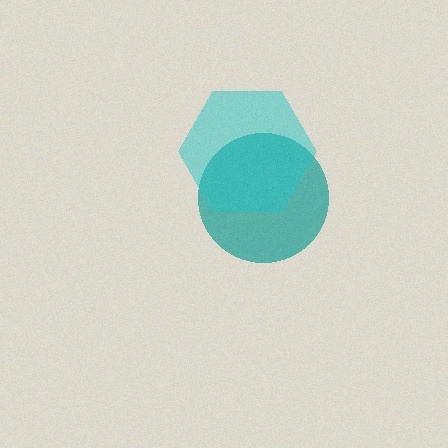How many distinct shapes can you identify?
There are 2 distinct shapes: a teal circle, a cyan hexagon.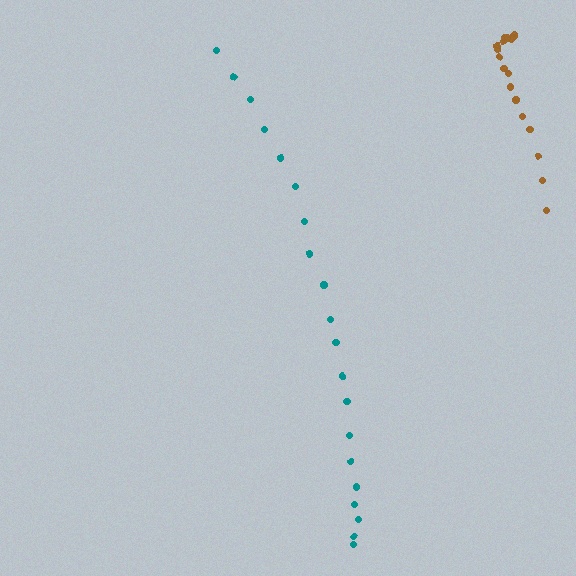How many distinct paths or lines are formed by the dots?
There are 2 distinct paths.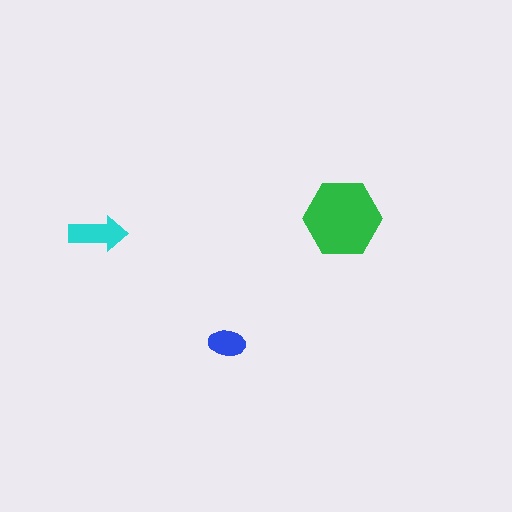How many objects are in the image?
There are 3 objects in the image.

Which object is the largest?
The green hexagon.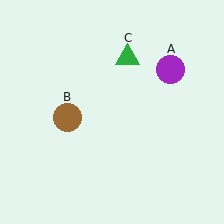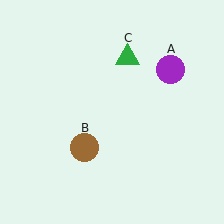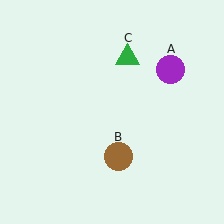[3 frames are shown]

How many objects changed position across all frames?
1 object changed position: brown circle (object B).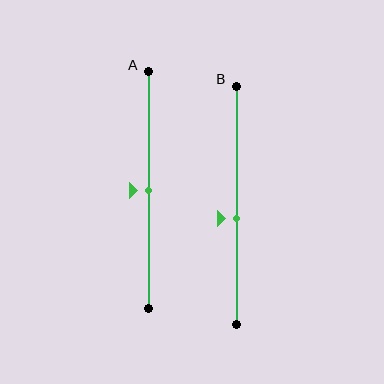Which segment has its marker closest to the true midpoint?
Segment A has its marker closest to the true midpoint.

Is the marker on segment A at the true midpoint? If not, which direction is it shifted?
Yes, the marker on segment A is at the true midpoint.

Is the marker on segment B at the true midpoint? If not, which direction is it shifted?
No, the marker on segment B is shifted downward by about 5% of the segment length.